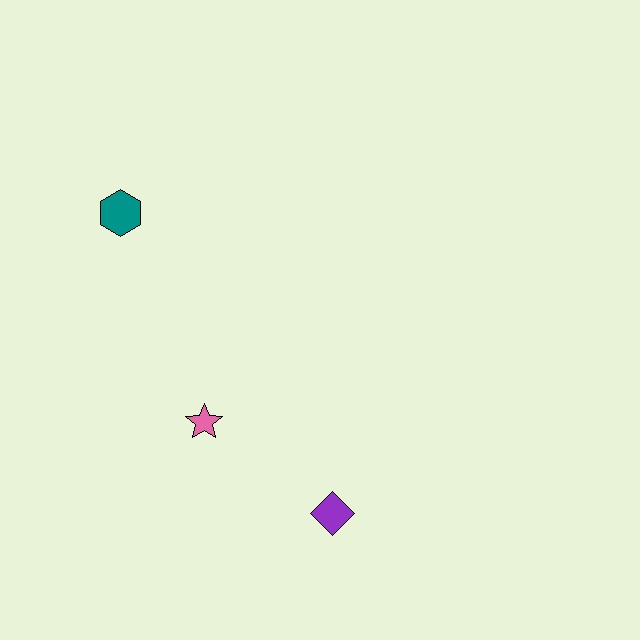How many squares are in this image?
There are no squares.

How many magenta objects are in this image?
There are no magenta objects.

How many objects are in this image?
There are 3 objects.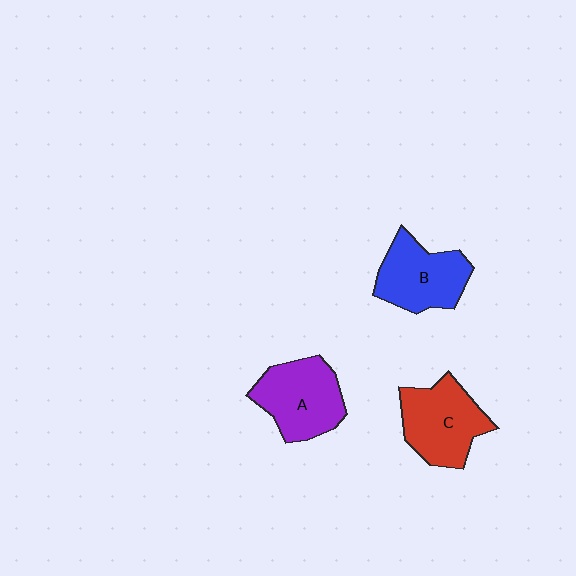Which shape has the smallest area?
Shape B (blue).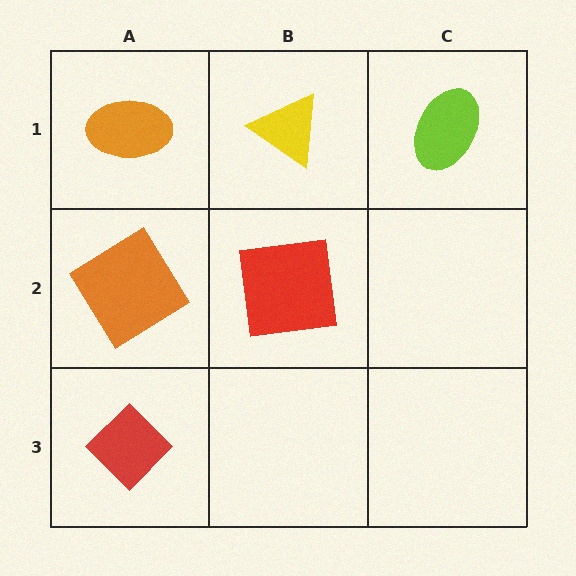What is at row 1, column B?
A yellow triangle.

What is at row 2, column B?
A red square.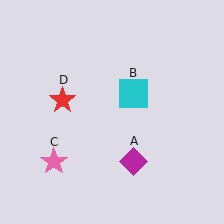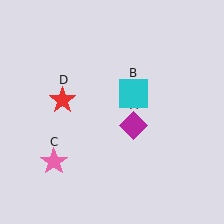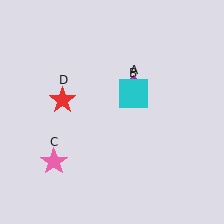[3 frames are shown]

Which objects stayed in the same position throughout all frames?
Cyan square (object B) and pink star (object C) and red star (object D) remained stationary.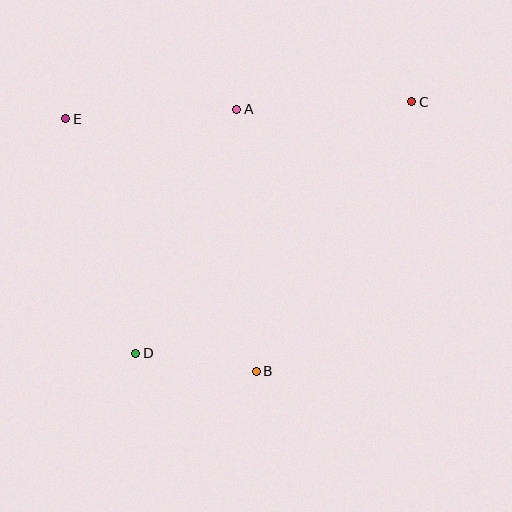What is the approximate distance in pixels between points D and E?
The distance between D and E is approximately 245 pixels.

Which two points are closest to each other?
Points B and D are closest to each other.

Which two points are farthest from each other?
Points C and D are farthest from each other.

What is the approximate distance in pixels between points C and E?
The distance between C and E is approximately 347 pixels.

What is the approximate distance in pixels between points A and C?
The distance between A and C is approximately 175 pixels.